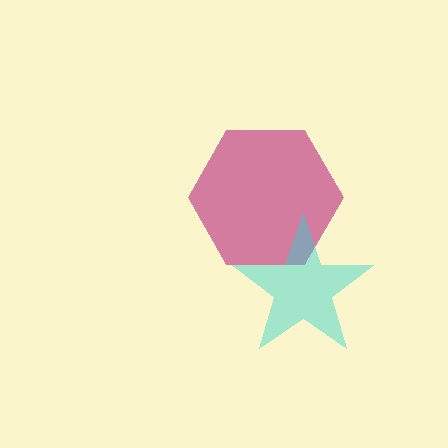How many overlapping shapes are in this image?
There are 2 overlapping shapes in the image.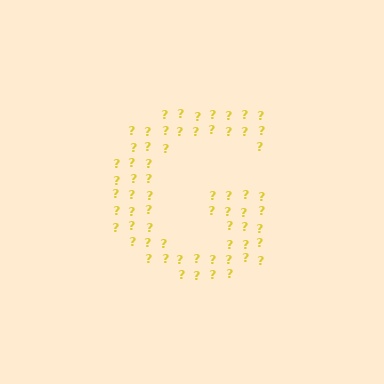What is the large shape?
The large shape is the letter G.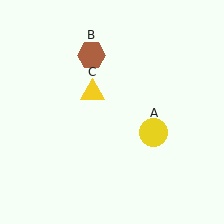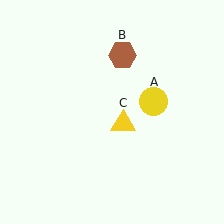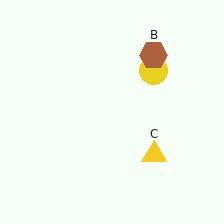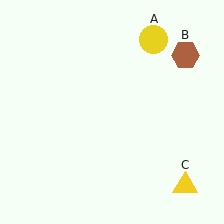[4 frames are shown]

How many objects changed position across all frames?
3 objects changed position: yellow circle (object A), brown hexagon (object B), yellow triangle (object C).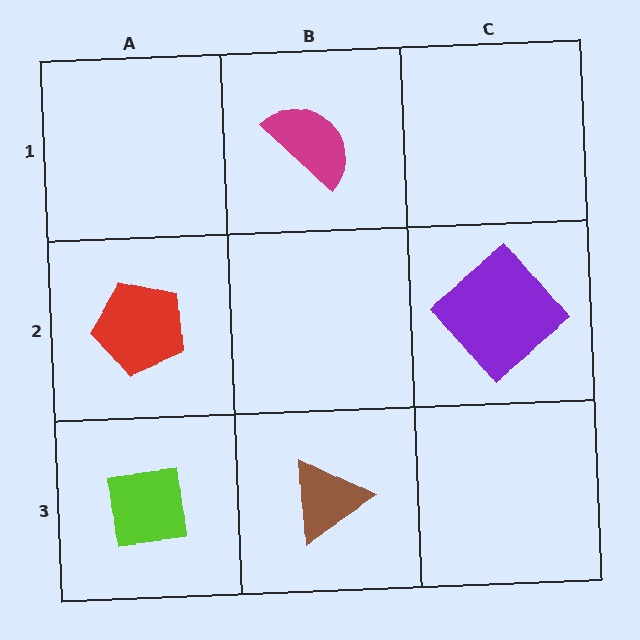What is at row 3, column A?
A lime square.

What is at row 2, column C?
A purple diamond.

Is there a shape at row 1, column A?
No, that cell is empty.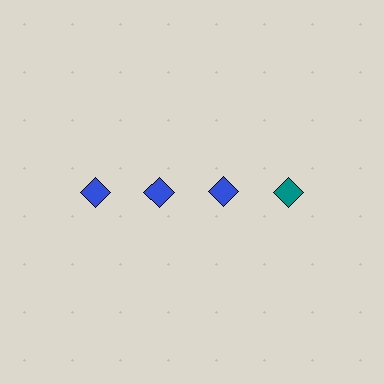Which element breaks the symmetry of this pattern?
The teal diamond in the top row, second from right column breaks the symmetry. All other shapes are blue diamonds.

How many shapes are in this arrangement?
There are 4 shapes arranged in a grid pattern.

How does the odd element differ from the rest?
It has a different color: teal instead of blue.